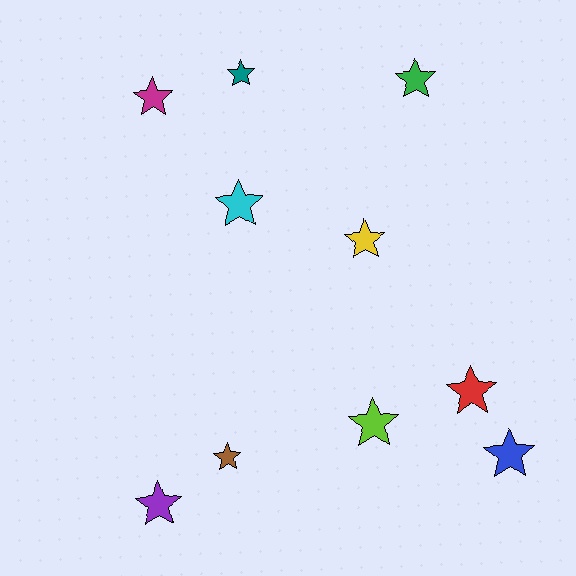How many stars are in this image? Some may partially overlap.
There are 10 stars.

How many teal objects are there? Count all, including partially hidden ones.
There is 1 teal object.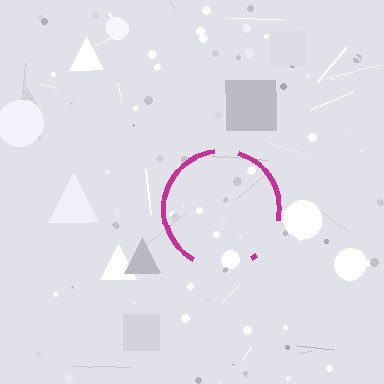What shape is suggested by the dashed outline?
The dashed outline suggests a circle.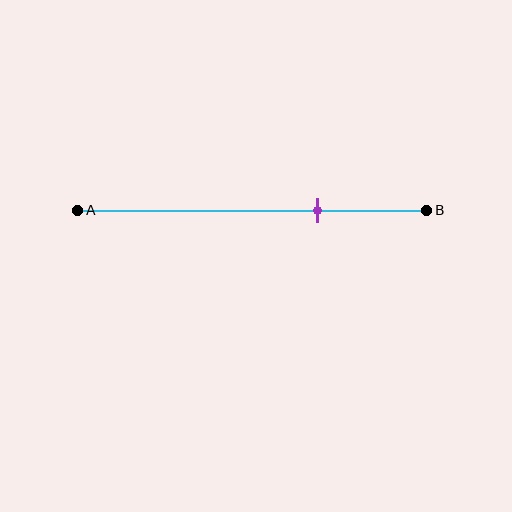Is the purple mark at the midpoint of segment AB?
No, the mark is at about 70% from A, not at the 50% midpoint.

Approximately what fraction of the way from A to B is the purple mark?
The purple mark is approximately 70% of the way from A to B.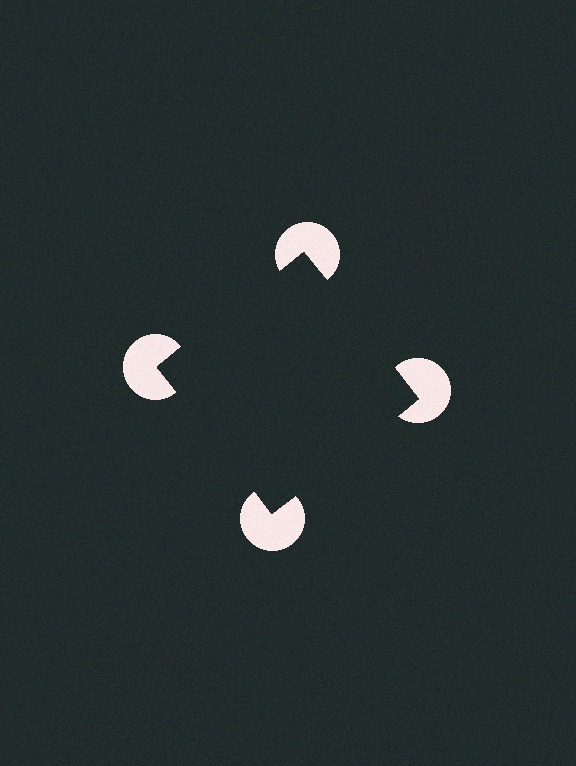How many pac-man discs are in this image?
There are 4 — one at each vertex of the illusory square.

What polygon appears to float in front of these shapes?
An illusory square — its edges are inferred from the aligned wedge cuts in the pac-man discs, not physically drawn.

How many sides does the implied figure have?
4 sides.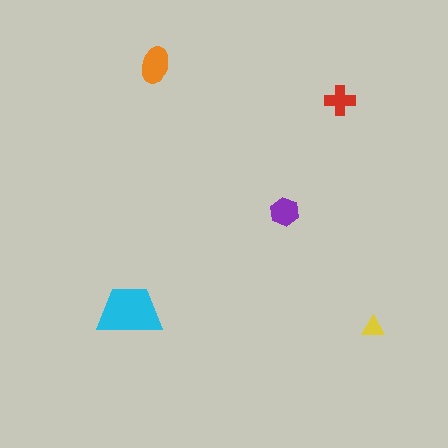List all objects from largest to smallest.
The cyan trapezoid, the orange ellipse, the purple hexagon, the red cross, the yellow triangle.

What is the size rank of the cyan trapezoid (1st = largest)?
1st.